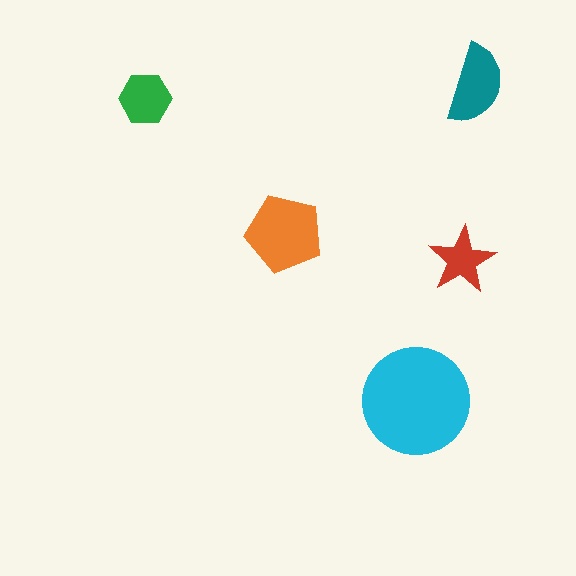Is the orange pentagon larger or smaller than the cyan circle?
Smaller.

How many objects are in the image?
There are 5 objects in the image.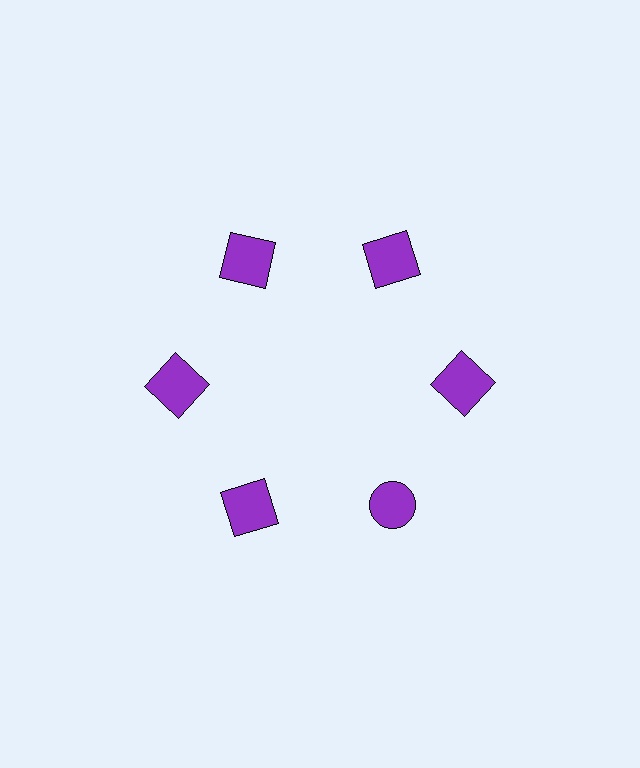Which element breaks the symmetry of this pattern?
The purple circle at roughly the 5 o'clock position breaks the symmetry. All other shapes are purple squares.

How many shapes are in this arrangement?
There are 6 shapes arranged in a ring pattern.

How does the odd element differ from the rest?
It has a different shape: circle instead of square.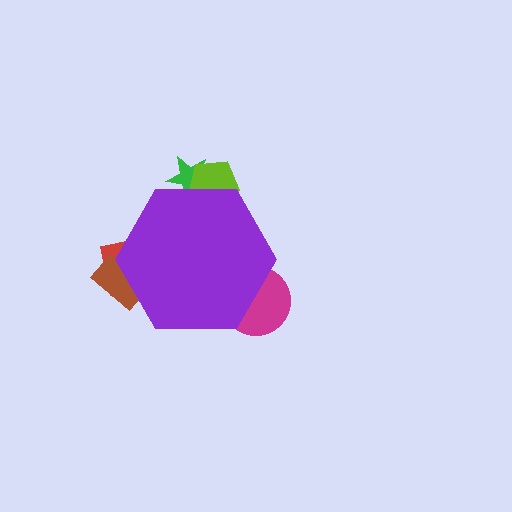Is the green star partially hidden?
Yes, the green star is partially hidden behind the purple hexagon.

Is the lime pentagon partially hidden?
Yes, the lime pentagon is partially hidden behind the purple hexagon.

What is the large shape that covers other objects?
A purple hexagon.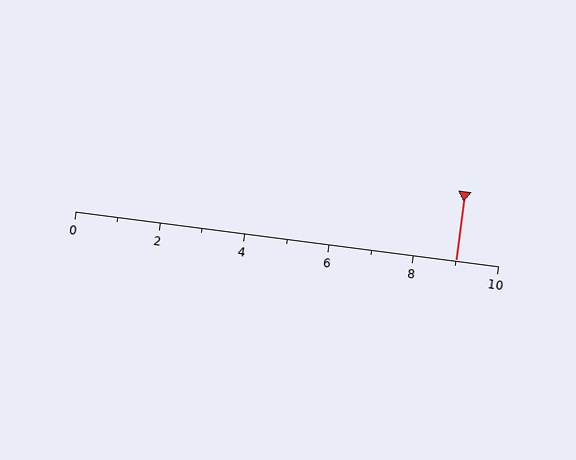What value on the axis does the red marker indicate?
The marker indicates approximately 9.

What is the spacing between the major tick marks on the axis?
The major ticks are spaced 2 apart.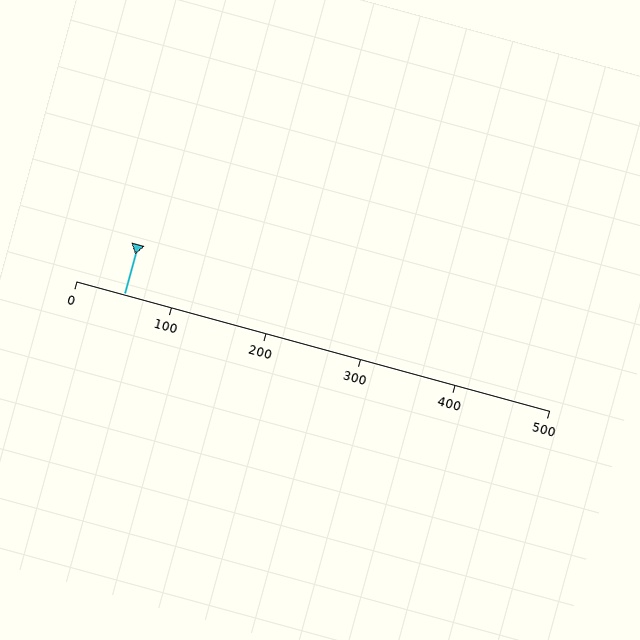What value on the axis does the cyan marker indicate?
The marker indicates approximately 50.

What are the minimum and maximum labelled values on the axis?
The axis runs from 0 to 500.